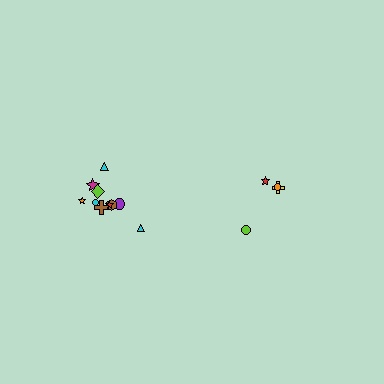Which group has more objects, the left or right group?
The left group.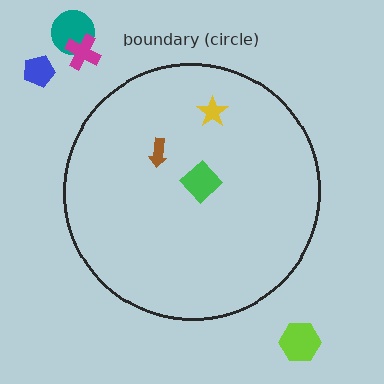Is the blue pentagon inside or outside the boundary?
Outside.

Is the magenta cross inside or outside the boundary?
Outside.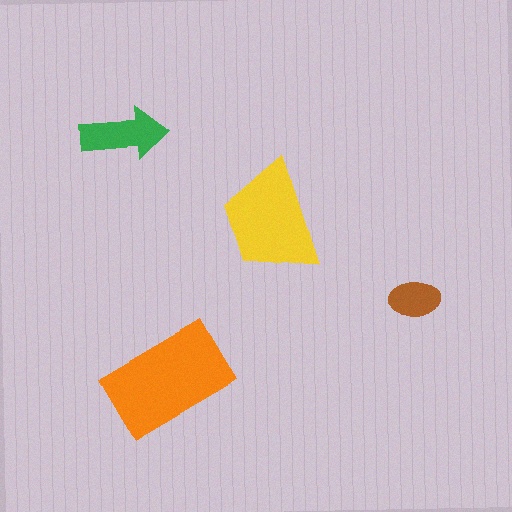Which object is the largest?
The orange rectangle.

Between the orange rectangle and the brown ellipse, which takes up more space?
The orange rectangle.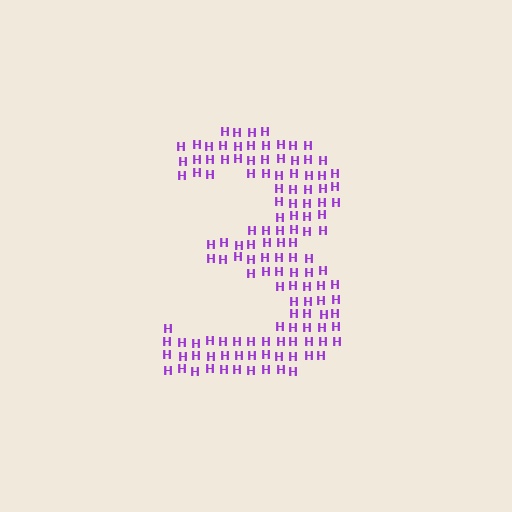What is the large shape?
The large shape is the digit 3.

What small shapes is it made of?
It is made of small letter H's.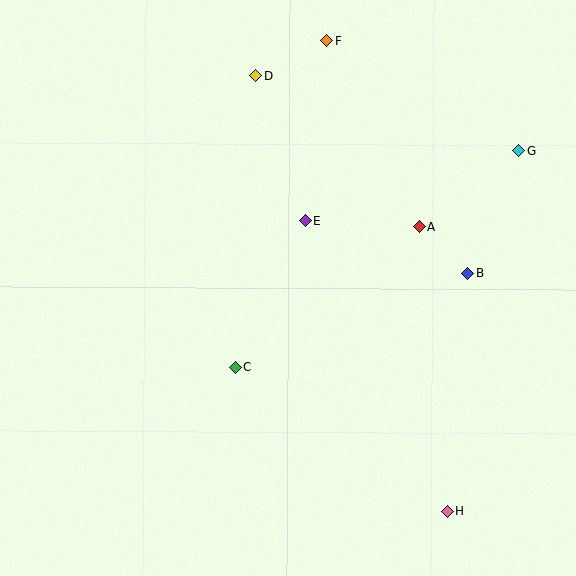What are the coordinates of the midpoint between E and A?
The midpoint between E and A is at (363, 224).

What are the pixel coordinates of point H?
Point H is at (447, 511).